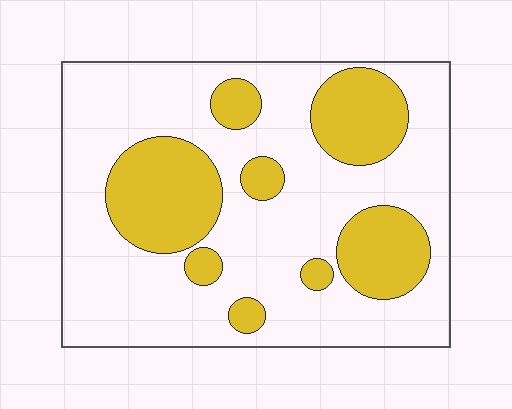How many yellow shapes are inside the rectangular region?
8.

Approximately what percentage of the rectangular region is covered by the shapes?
Approximately 30%.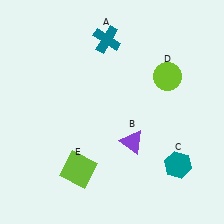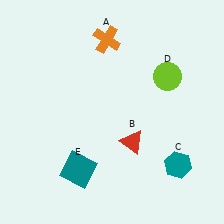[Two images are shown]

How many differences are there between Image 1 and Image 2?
There are 3 differences between the two images.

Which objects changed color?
A changed from teal to orange. B changed from purple to red. E changed from lime to teal.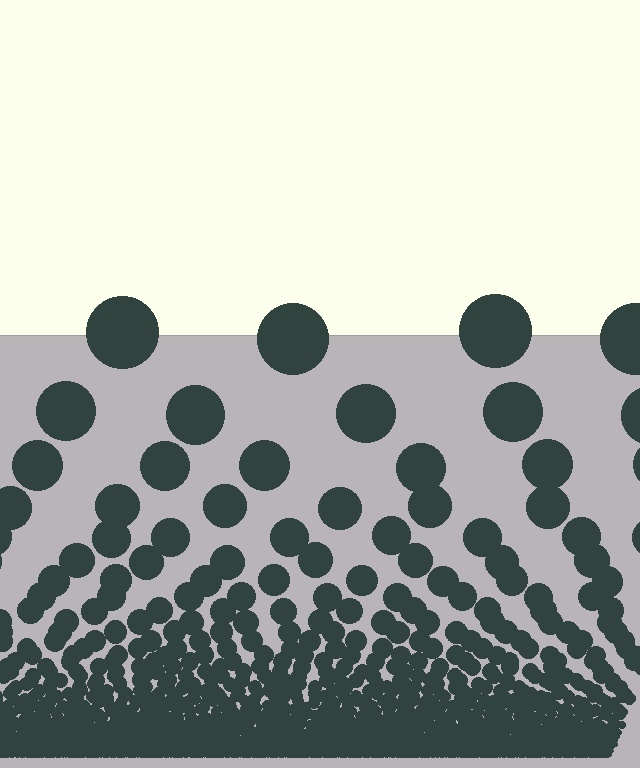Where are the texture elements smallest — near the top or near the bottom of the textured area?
Near the bottom.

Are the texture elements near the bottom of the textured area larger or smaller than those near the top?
Smaller. The gradient is inverted — elements near the bottom are smaller and denser.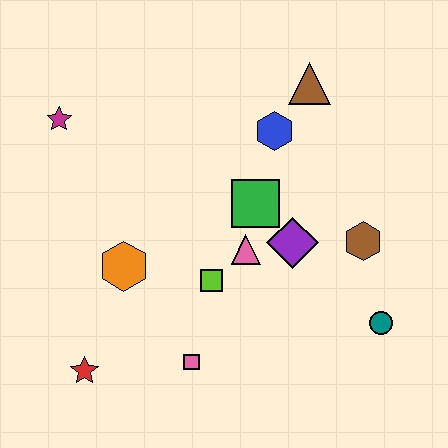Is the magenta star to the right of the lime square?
No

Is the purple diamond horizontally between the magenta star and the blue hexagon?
No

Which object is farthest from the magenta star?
The teal circle is farthest from the magenta star.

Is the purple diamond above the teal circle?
Yes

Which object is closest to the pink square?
The lime square is closest to the pink square.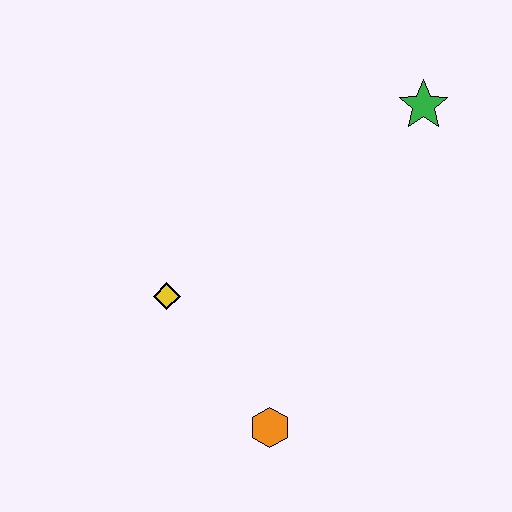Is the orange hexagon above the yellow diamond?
No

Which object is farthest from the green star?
The orange hexagon is farthest from the green star.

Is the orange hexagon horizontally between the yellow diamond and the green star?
Yes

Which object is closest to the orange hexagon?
The yellow diamond is closest to the orange hexagon.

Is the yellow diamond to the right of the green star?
No